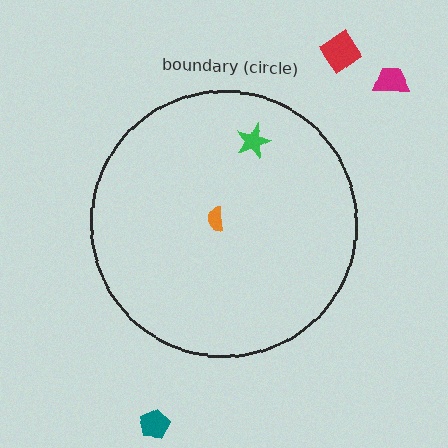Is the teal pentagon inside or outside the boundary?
Outside.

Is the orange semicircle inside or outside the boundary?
Inside.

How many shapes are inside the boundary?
2 inside, 3 outside.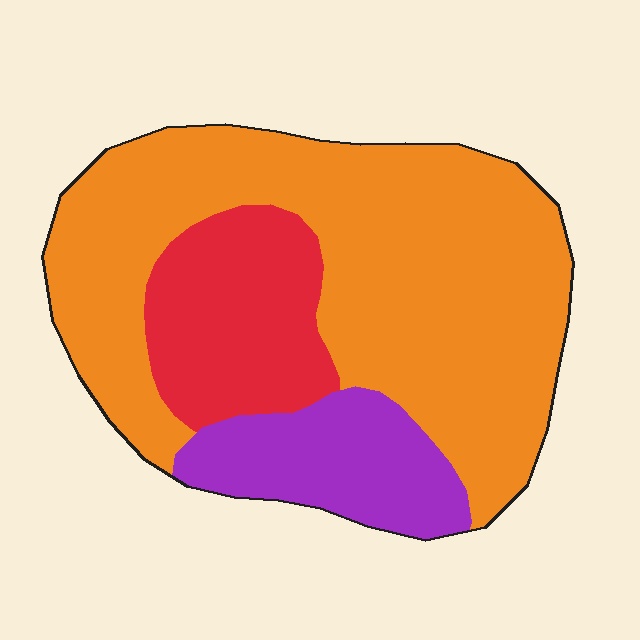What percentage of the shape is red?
Red takes up between a sixth and a third of the shape.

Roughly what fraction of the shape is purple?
Purple covers about 15% of the shape.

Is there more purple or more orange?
Orange.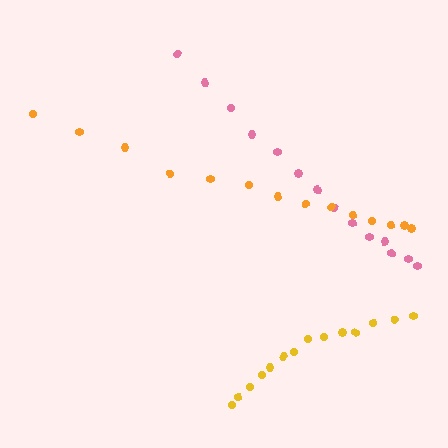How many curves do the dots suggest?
There are 3 distinct paths.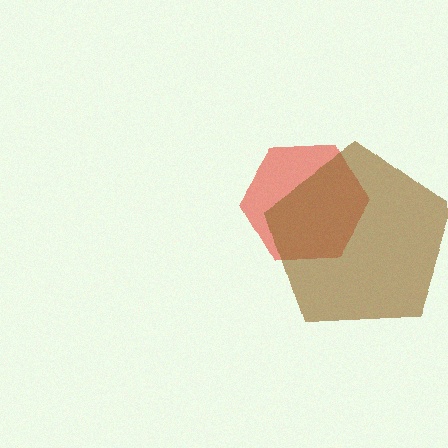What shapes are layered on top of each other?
The layered shapes are: a red hexagon, a brown pentagon.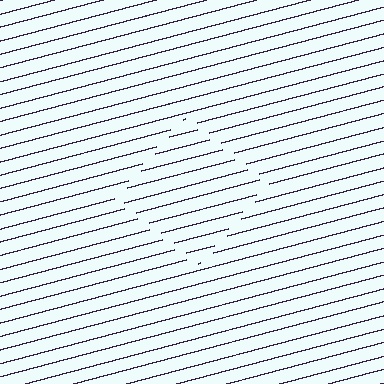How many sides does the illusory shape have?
4 sides — the line-ends trace a square.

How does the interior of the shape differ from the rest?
The interior of the shape contains the same grating, shifted by half a period — the contour is defined by the phase discontinuity where line-ends from the inner and outer gratings abut.